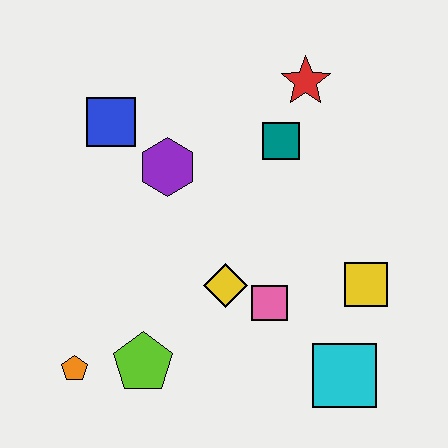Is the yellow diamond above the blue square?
No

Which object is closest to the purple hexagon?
The blue square is closest to the purple hexagon.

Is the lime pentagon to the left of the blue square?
No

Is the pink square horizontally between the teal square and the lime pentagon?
Yes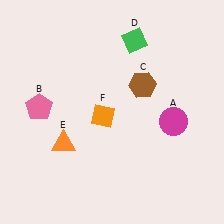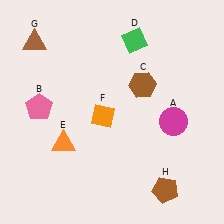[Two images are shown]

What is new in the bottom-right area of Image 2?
A brown pentagon (H) was added in the bottom-right area of Image 2.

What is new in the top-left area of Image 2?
A brown triangle (G) was added in the top-left area of Image 2.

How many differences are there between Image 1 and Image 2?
There are 2 differences between the two images.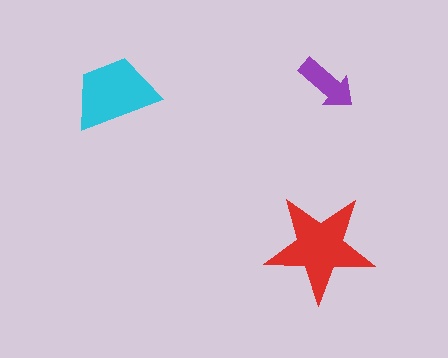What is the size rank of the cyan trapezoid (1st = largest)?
2nd.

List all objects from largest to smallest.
The red star, the cyan trapezoid, the purple arrow.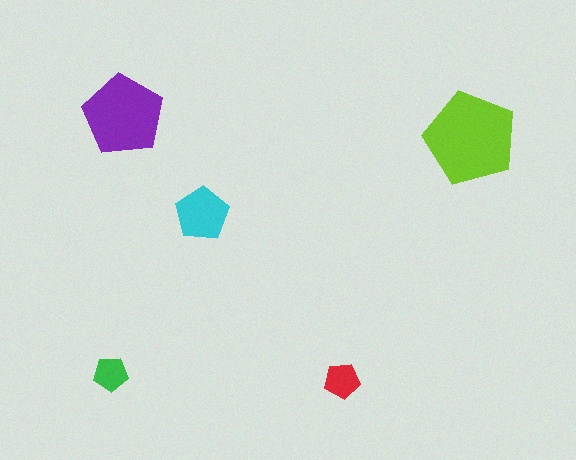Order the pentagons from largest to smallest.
the lime one, the purple one, the cyan one, the red one, the green one.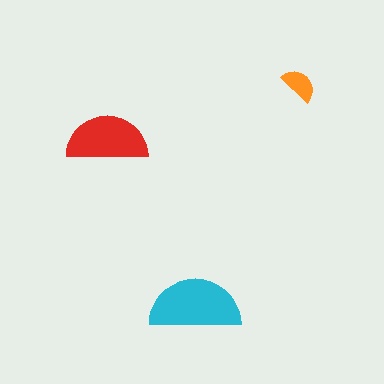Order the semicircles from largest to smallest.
the cyan one, the red one, the orange one.